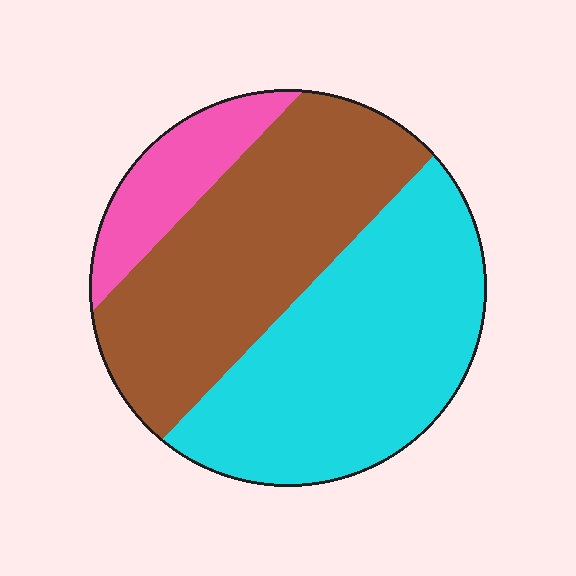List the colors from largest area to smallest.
From largest to smallest: cyan, brown, pink.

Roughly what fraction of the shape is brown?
Brown covers about 40% of the shape.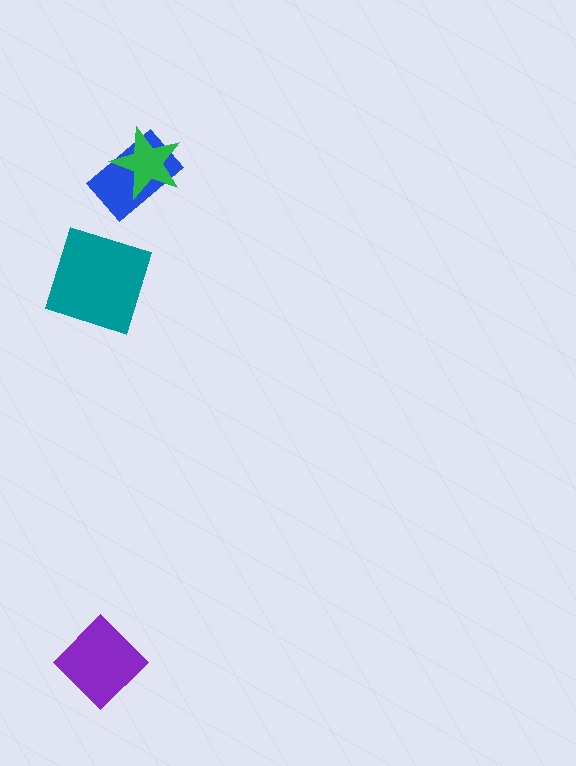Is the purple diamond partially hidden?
No, no other shape covers it.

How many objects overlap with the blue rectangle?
1 object overlaps with the blue rectangle.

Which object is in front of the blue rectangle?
The green star is in front of the blue rectangle.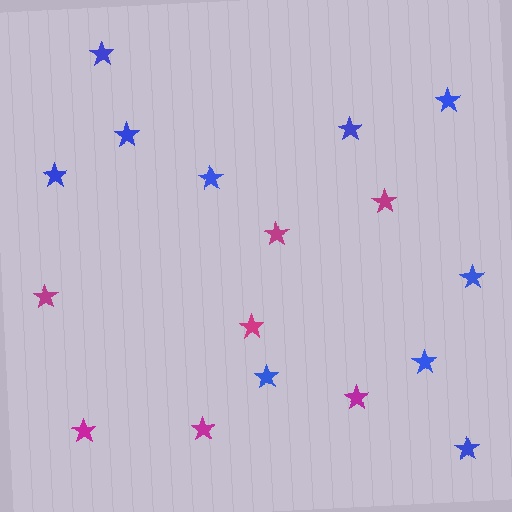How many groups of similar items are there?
There are 2 groups: one group of blue stars (10) and one group of magenta stars (7).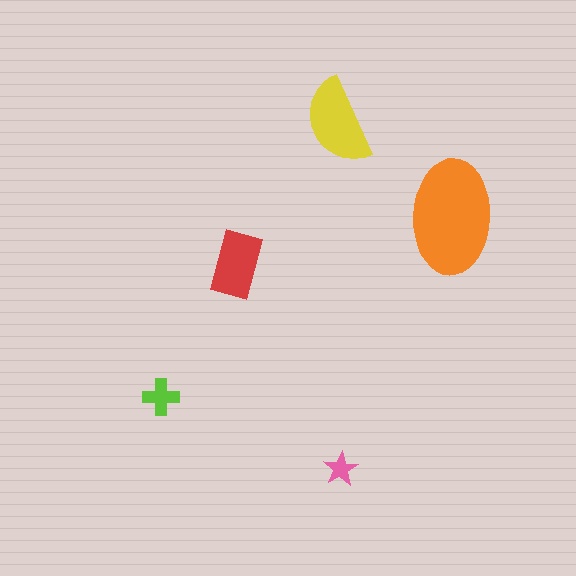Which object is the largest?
The orange ellipse.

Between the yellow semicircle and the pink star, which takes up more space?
The yellow semicircle.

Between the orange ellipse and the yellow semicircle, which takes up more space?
The orange ellipse.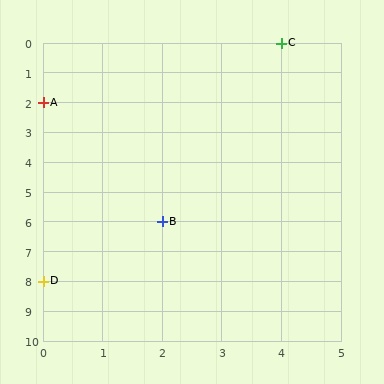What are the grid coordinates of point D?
Point D is at grid coordinates (0, 8).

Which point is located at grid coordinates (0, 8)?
Point D is at (0, 8).